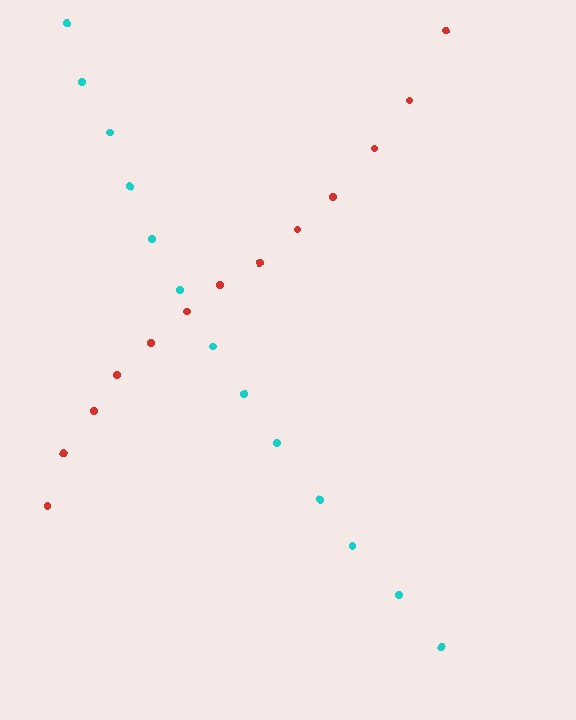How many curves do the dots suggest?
There are 2 distinct paths.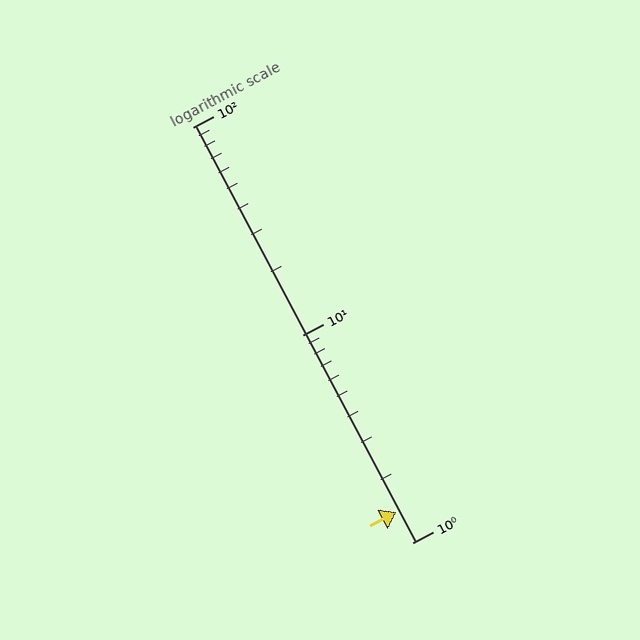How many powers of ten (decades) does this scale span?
The scale spans 2 decades, from 1 to 100.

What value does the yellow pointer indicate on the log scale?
The pointer indicates approximately 1.4.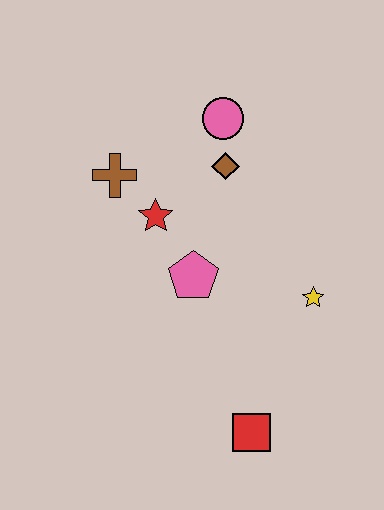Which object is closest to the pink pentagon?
The red star is closest to the pink pentagon.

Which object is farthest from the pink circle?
The red square is farthest from the pink circle.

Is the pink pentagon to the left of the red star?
No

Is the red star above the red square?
Yes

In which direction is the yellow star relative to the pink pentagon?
The yellow star is to the right of the pink pentagon.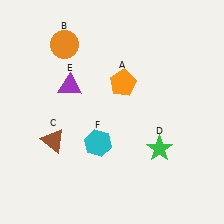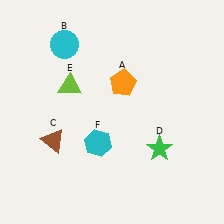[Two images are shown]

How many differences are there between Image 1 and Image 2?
There are 2 differences between the two images.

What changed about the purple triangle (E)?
In Image 1, E is purple. In Image 2, it changed to lime.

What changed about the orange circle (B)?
In Image 1, B is orange. In Image 2, it changed to cyan.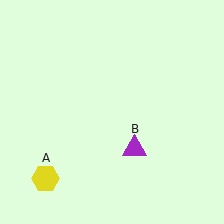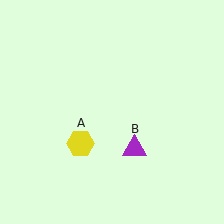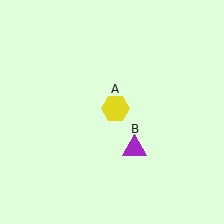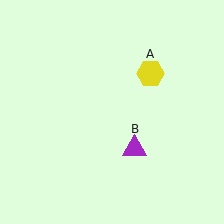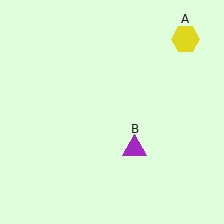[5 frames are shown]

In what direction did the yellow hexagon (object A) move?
The yellow hexagon (object A) moved up and to the right.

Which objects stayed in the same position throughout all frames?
Purple triangle (object B) remained stationary.